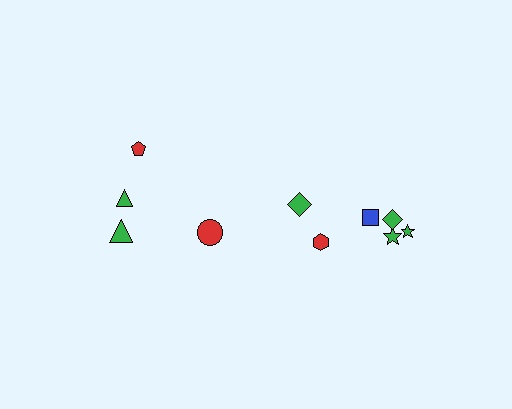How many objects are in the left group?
There are 4 objects.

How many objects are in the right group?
There are 6 objects.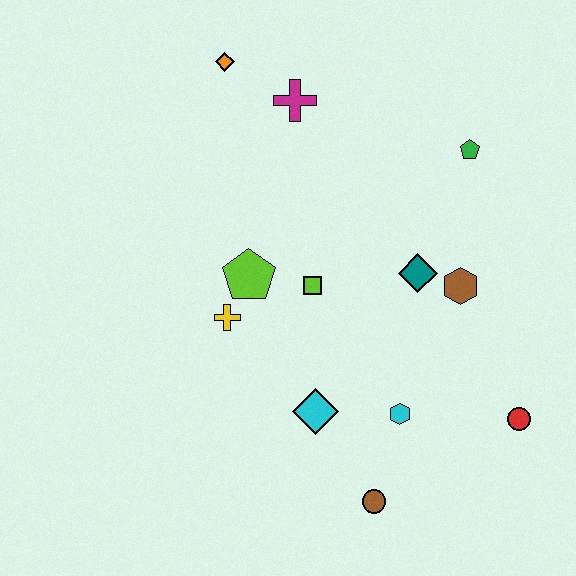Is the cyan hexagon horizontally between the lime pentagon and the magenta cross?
No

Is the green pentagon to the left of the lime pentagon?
No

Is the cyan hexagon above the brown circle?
Yes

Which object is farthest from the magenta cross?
The brown circle is farthest from the magenta cross.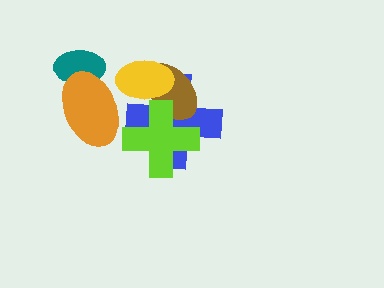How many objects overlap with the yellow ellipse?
3 objects overlap with the yellow ellipse.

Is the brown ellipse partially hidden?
Yes, it is partially covered by another shape.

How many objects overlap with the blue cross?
3 objects overlap with the blue cross.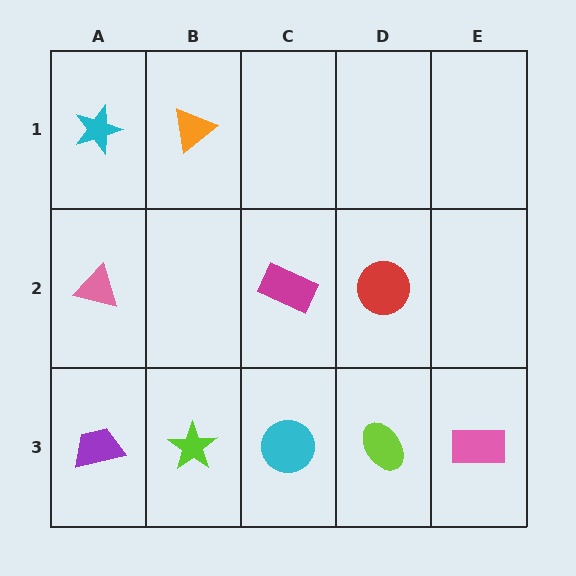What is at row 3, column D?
A lime ellipse.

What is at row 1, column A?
A cyan star.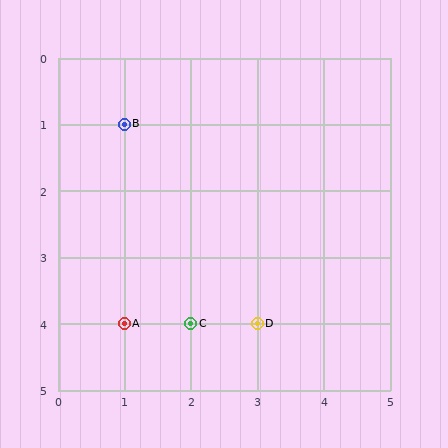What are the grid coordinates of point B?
Point B is at grid coordinates (1, 1).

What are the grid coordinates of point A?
Point A is at grid coordinates (1, 4).